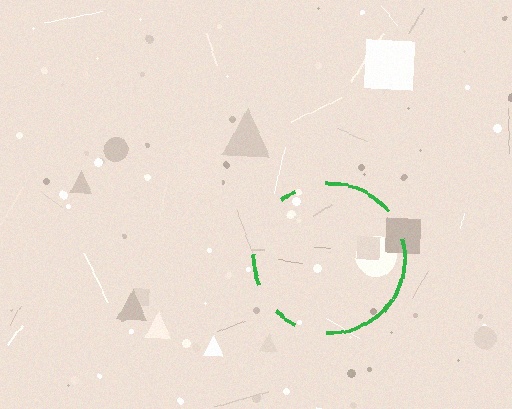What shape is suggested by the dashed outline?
The dashed outline suggests a circle.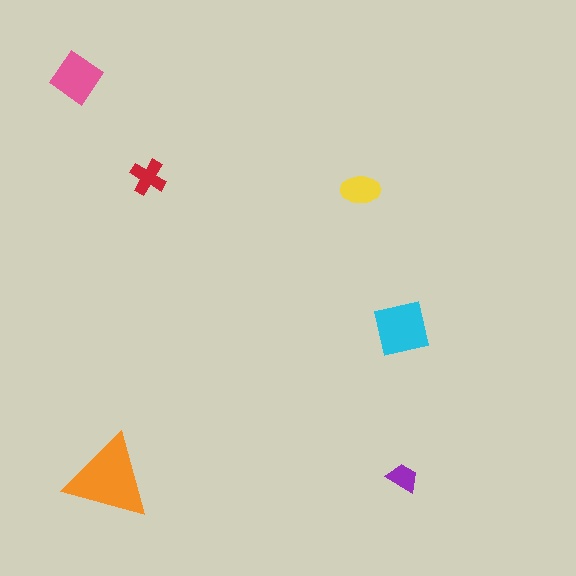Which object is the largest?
The orange triangle.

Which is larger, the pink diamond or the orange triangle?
The orange triangle.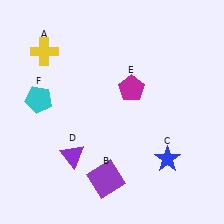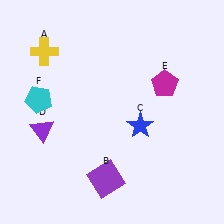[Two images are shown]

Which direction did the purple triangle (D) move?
The purple triangle (D) moved left.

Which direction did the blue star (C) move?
The blue star (C) moved up.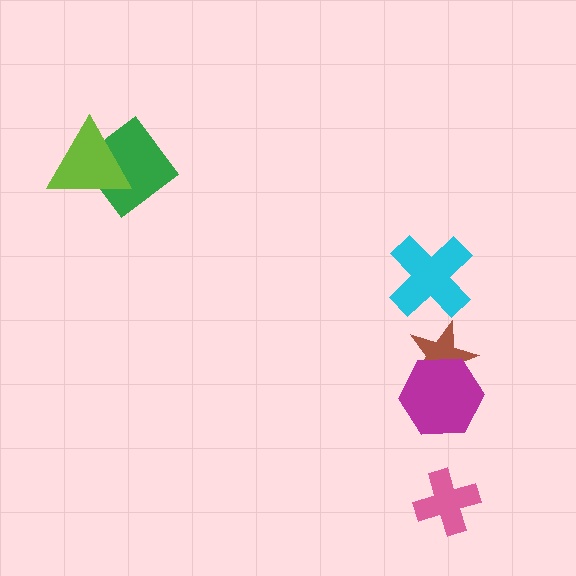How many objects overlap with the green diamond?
1 object overlaps with the green diamond.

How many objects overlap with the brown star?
1 object overlaps with the brown star.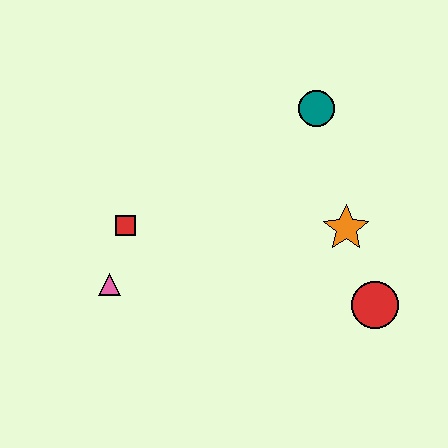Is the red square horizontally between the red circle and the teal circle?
No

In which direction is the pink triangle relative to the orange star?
The pink triangle is to the left of the orange star.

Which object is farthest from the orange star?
The pink triangle is farthest from the orange star.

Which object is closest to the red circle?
The orange star is closest to the red circle.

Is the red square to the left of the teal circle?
Yes